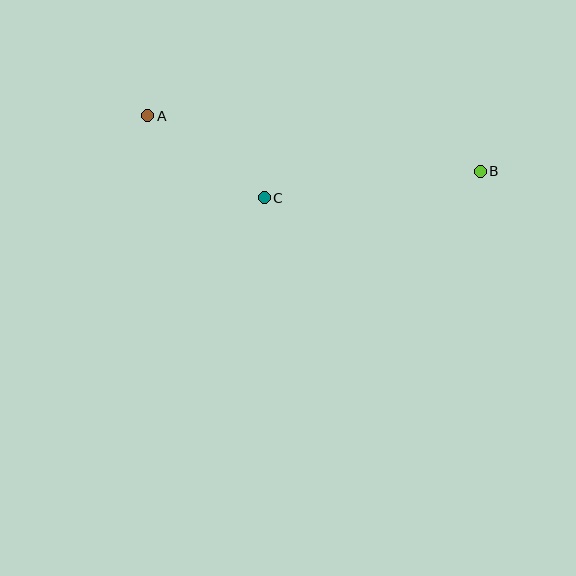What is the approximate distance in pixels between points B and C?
The distance between B and C is approximately 218 pixels.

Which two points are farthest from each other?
Points A and B are farthest from each other.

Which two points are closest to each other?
Points A and C are closest to each other.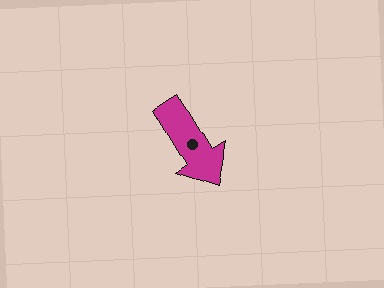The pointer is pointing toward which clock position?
Roughly 5 o'clock.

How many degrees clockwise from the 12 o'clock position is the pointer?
Approximately 149 degrees.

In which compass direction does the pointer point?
Southeast.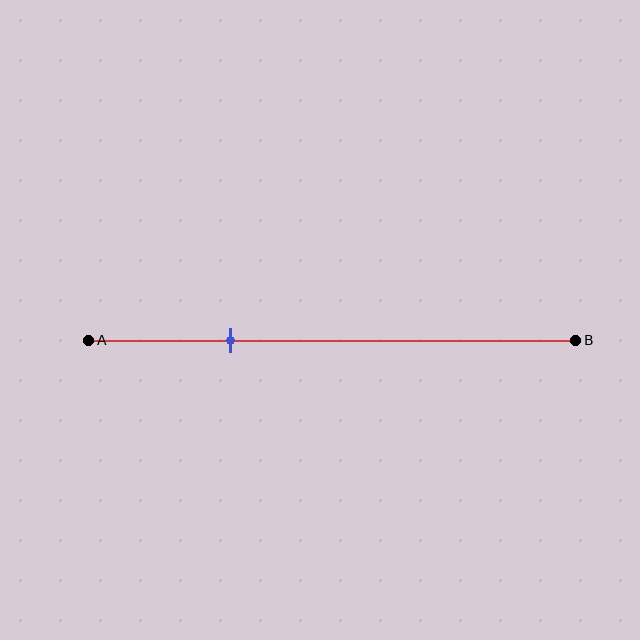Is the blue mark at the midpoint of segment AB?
No, the mark is at about 30% from A, not at the 50% midpoint.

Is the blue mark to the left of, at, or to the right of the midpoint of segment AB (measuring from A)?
The blue mark is to the left of the midpoint of segment AB.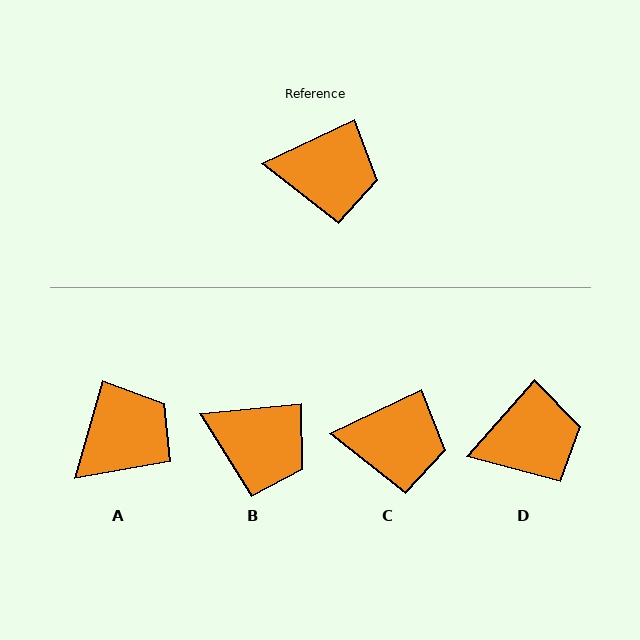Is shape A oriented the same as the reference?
No, it is off by about 48 degrees.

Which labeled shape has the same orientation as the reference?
C.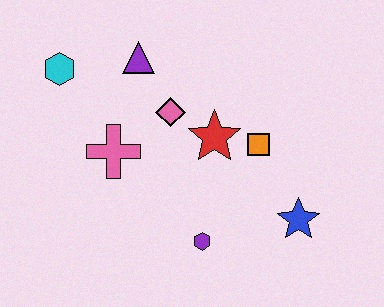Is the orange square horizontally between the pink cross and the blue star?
Yes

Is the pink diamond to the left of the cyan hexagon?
No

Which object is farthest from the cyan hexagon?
The blue star is farthest from the cyan hexagon.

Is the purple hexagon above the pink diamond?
No